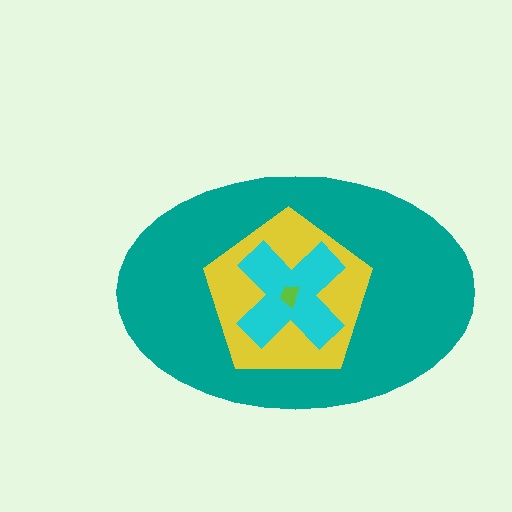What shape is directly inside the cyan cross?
The lime trapezoid.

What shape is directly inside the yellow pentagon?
The cyan cross.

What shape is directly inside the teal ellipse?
The yellow pentagon.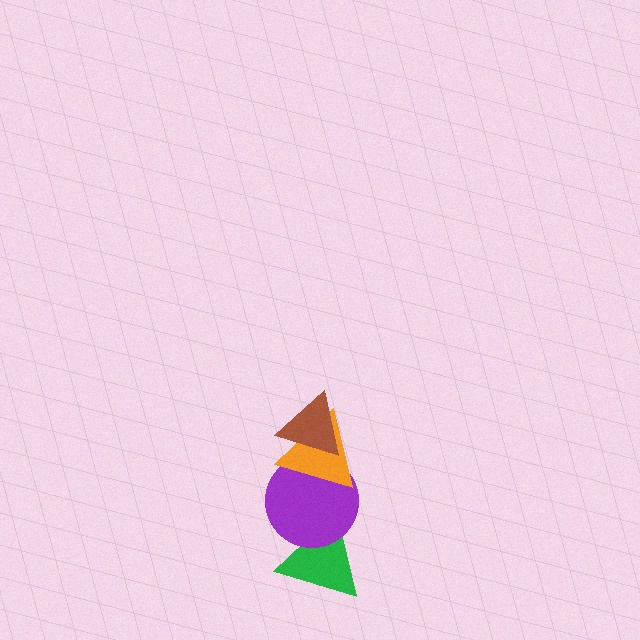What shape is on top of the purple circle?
The orange triangle is on top of the purple circle.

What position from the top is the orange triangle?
The orange triangle is 2nd from the top.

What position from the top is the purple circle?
The purple circle is 3rd from the top.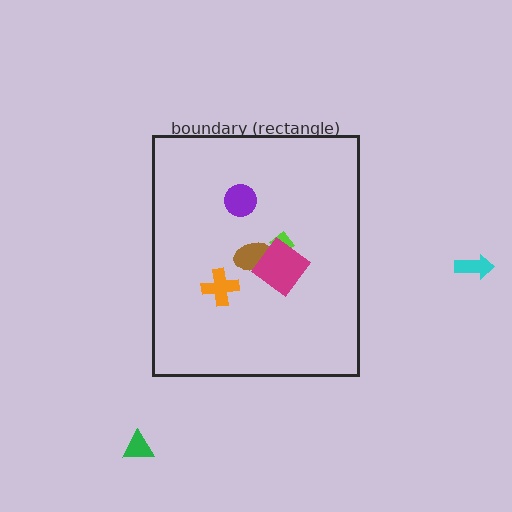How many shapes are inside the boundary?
5 inside, 2 outside.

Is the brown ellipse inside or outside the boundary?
Inside.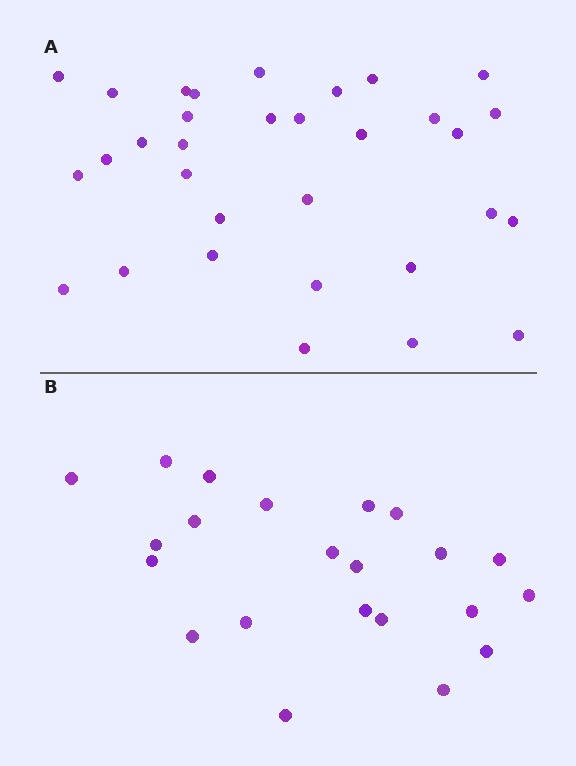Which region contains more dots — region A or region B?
Region A (the top region) has more dots.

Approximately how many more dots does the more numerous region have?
Region A has roughly 10 or so more dots than region B.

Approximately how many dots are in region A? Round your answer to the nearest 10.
About 30 dots. (The exact count is 32, which rounds to 30.)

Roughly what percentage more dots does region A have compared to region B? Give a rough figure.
About 45% more.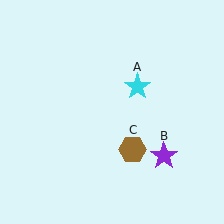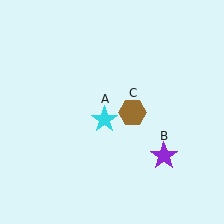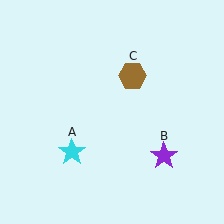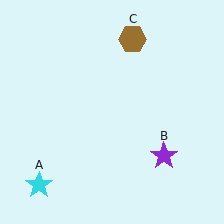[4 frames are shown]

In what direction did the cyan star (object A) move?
The cyan star (object A) moved down and to the left.